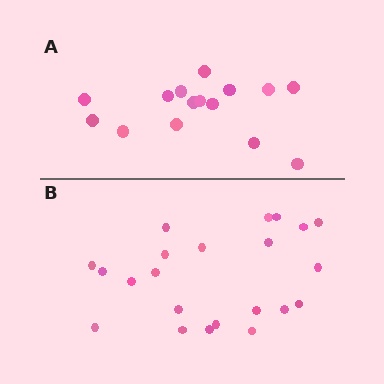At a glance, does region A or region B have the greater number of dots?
Region B (the bottom region) has more dots.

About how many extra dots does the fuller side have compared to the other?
Region B has roughly 8 or so more dots than region A.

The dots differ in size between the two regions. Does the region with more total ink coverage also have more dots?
No. Region A has more total ink coverage because its dots are larger, but region B actually contains more individual dots. Total area can be misleading — the number of items is what matters here.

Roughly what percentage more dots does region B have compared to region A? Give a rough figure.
About 45% more.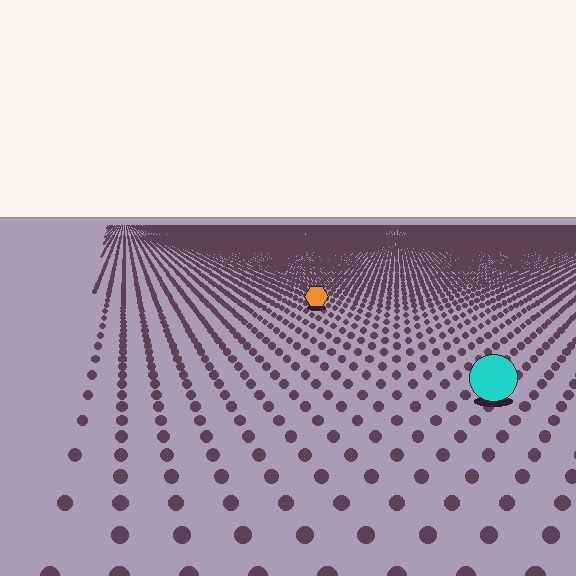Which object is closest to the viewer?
The cyan circle is closest. The texture marks near it are larger and more spread out.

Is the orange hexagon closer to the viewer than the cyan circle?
No. The cyan circle is closer — you can tell from the texture gradient: the ground texture is coarser near it.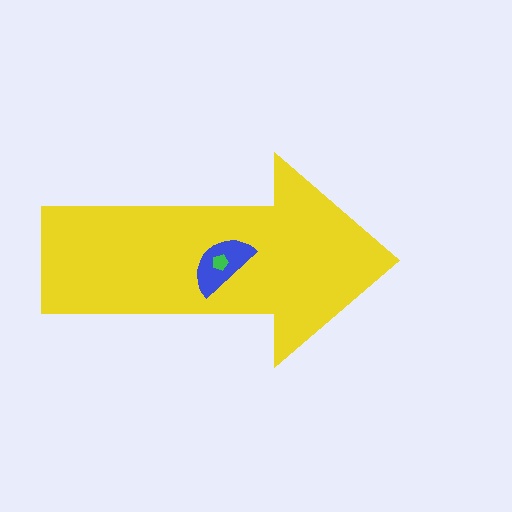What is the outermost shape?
The yellow arrow.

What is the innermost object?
The green pentagon.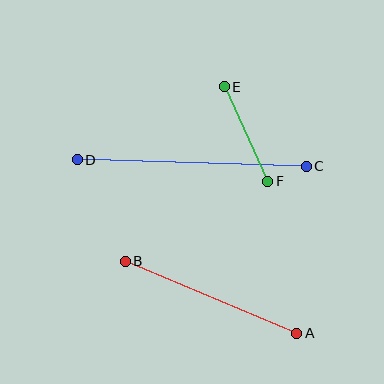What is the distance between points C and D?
The distance is approximately 229 pixels.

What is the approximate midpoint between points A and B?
The midpoint is at approximately (211, 297) pixels.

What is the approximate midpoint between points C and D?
The midpoint is at approximately (192, 163) pixels.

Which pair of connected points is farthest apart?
Points C and D are farthest apart.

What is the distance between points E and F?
The distance is approximately 104 pixels.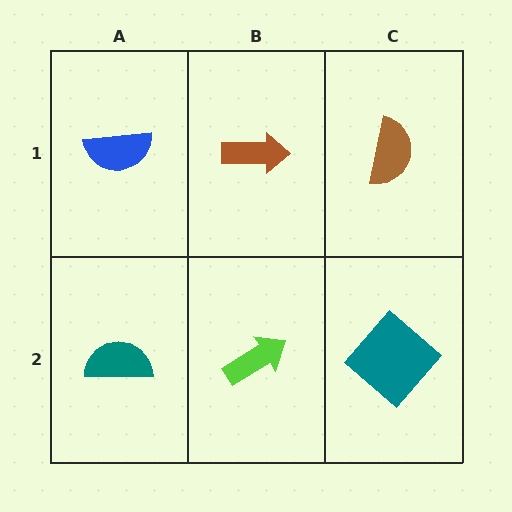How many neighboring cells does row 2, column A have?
2.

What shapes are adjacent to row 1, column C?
A teal diamond (row 2, column C), a brown arrow (row 1, column B).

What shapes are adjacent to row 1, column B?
A lime arrow (row 2, column B), a blue semicircle (row 1, column A), a brown semicircle (row 1, column C).